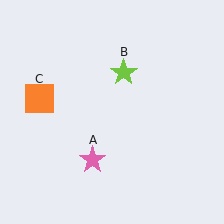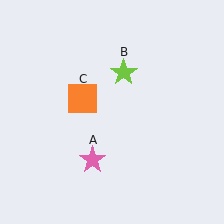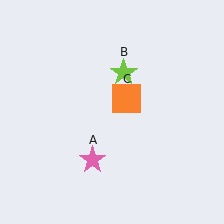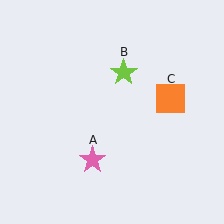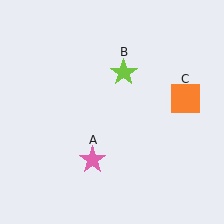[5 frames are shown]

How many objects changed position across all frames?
1 object changed position: orange square (object C).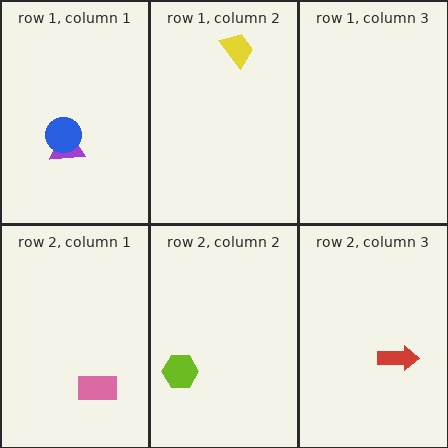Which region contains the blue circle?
The row 1, column 1 region.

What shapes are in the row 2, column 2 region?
The lime hexagon.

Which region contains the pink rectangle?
The row 2, column 1 region.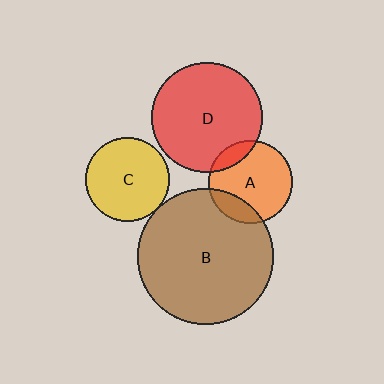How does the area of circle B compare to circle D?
Approximately 1.5 times.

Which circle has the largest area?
Circle B (brown).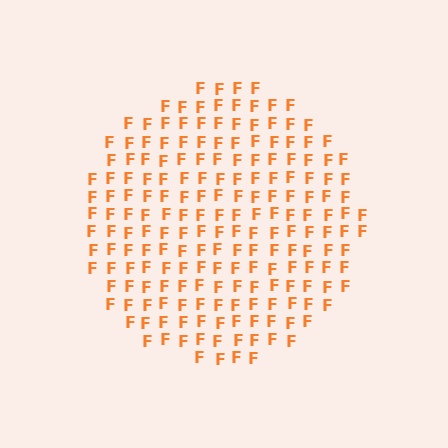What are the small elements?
The small elements are letter F's.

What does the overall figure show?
The overall figure shows a circle.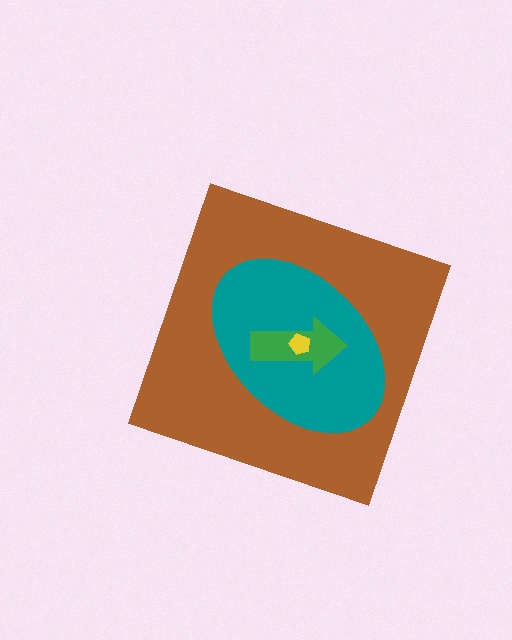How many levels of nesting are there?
4.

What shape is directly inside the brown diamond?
The teal ellipse.